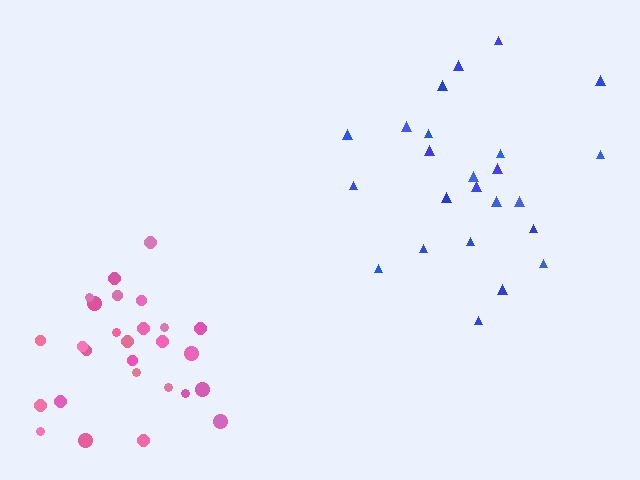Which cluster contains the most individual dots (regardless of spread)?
Pink (27).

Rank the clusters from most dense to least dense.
pink, blue.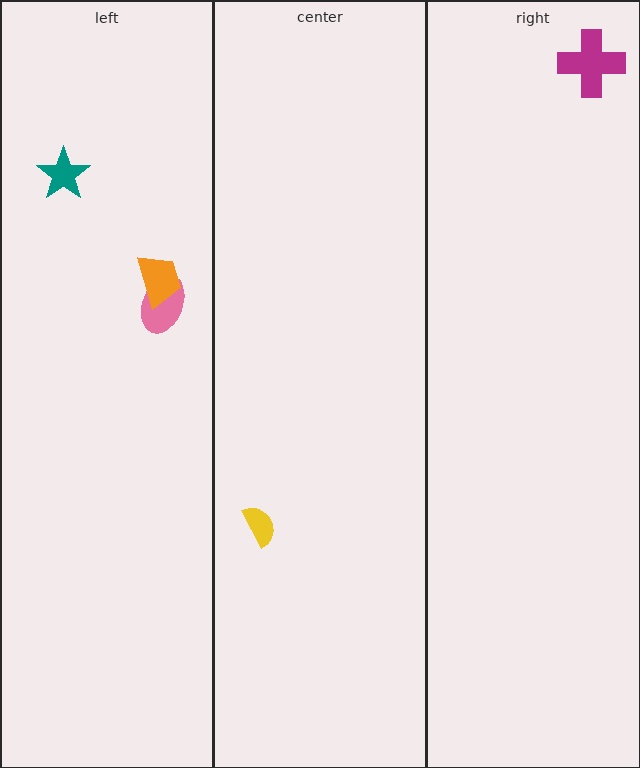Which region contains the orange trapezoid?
The left region.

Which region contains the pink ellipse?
The left region.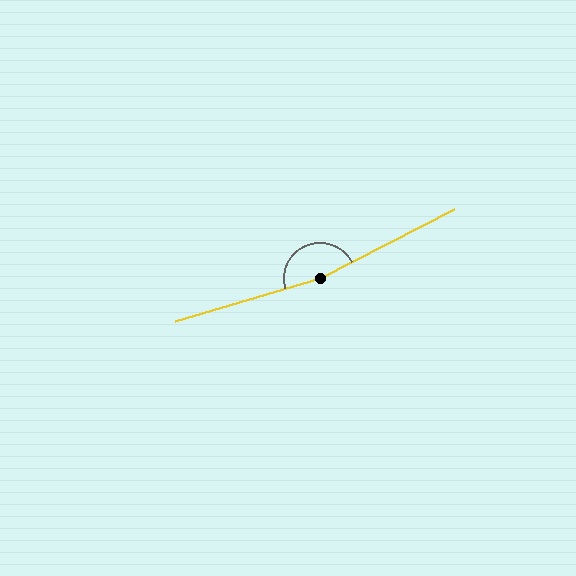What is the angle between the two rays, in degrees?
Approximately 170 degrees.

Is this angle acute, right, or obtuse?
It is obtuse.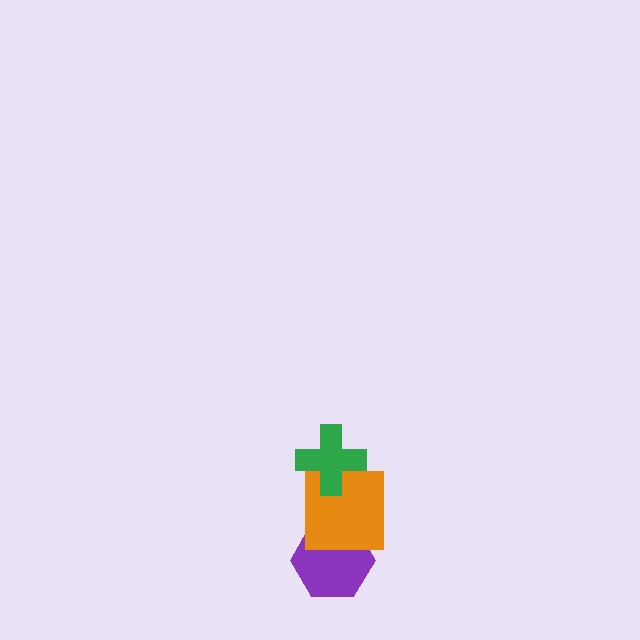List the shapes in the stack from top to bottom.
From top to bottom: the green cross, the orange square, the purple hexagon.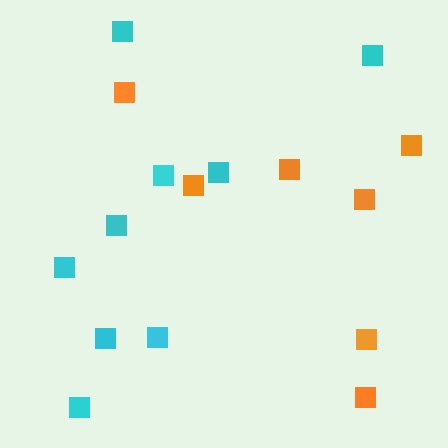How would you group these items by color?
There are 2 groups: one group of orange squares (7) and one group of cyan squares (9).